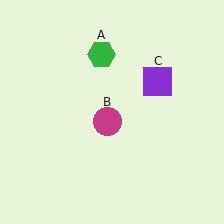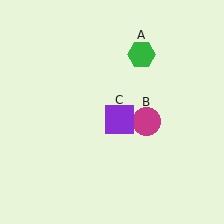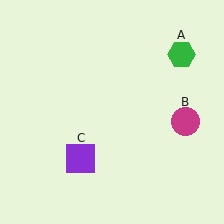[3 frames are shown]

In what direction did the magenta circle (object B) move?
The magenta circle (object B) moved right.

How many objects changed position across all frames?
3 objects changed position: green hexagon (object A), magenta circle (object B), purple square (object C).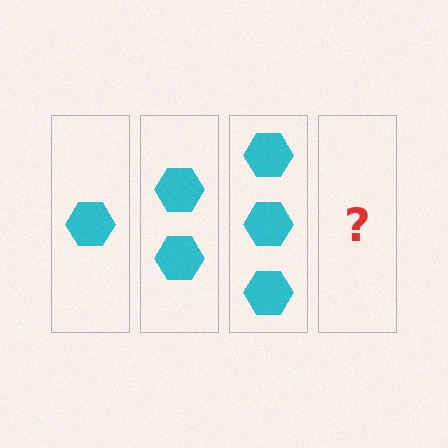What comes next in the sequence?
The next element should be 4 hexagons.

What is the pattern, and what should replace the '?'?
The pattern is that each step adds one more hexagon. The '?' should be 4 hexagons.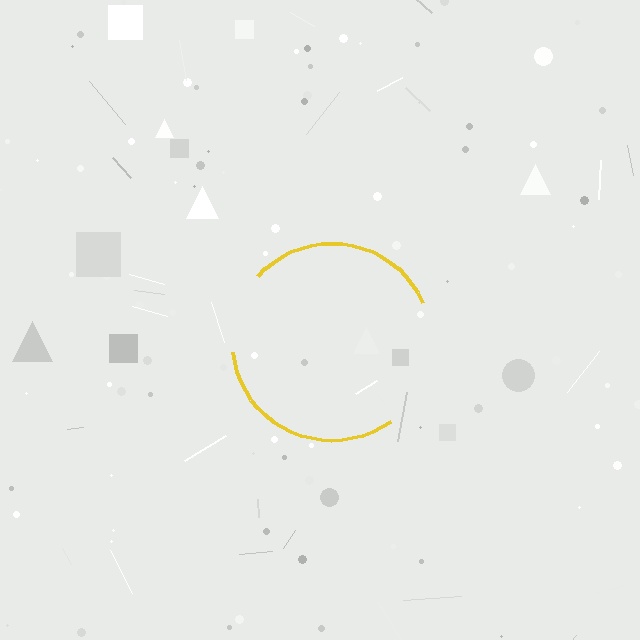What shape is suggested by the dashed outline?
The dashed outline suggests a circle.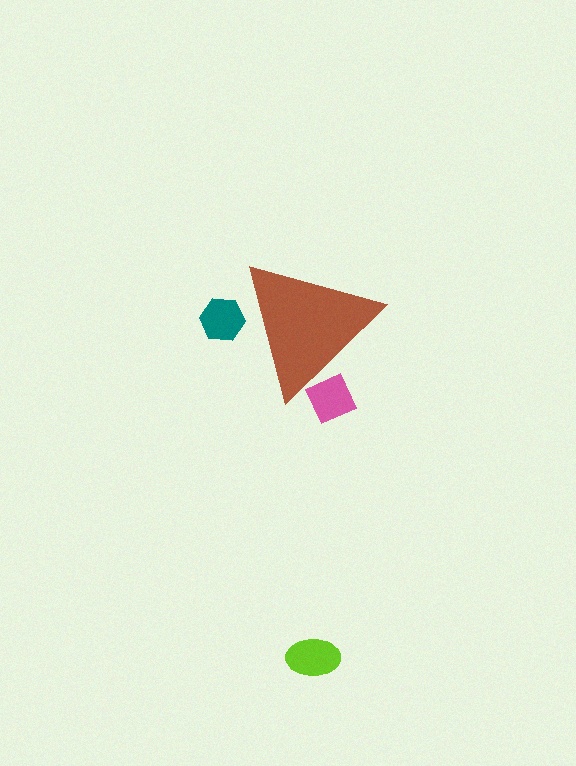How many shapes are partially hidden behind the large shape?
2 shapes are partially hidden.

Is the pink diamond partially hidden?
Yes, the pink diamond is partially hidden behind the brown triangle.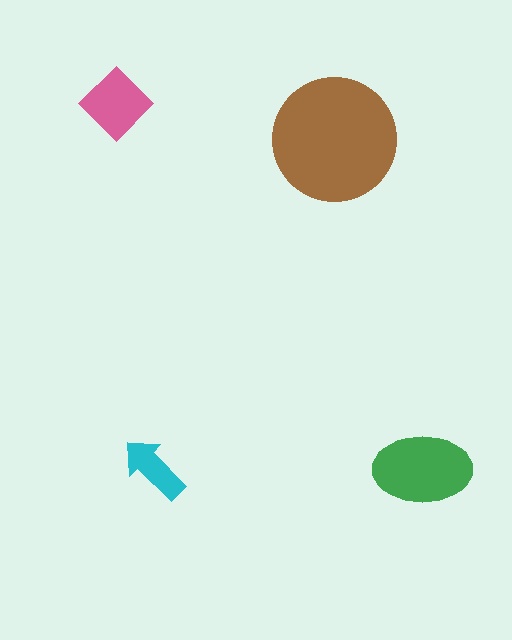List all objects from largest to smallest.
The brown circle, the green ellipse, the pink diamond, the cyan arrow.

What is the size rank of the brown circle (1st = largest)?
1st.